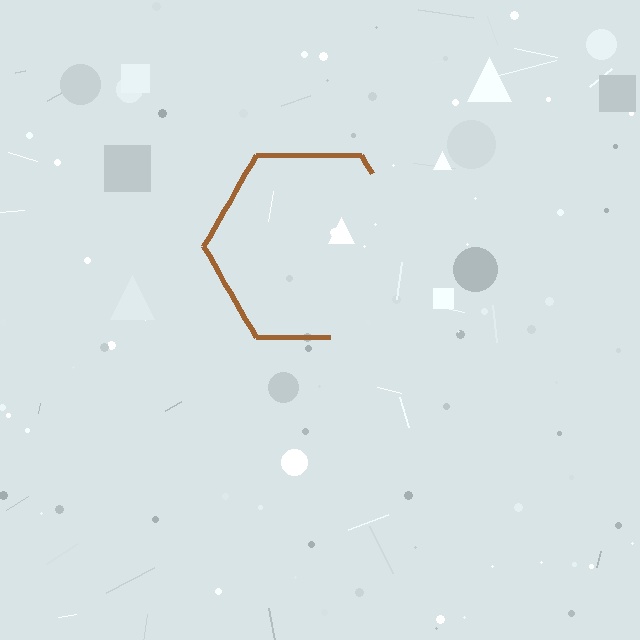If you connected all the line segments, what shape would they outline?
They would outline a hexagon.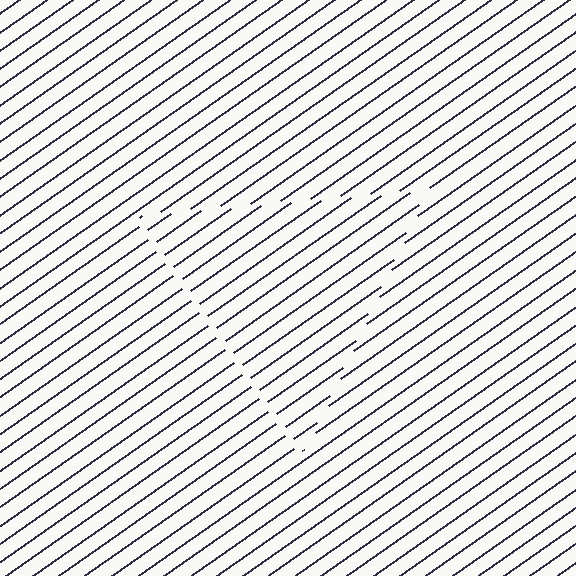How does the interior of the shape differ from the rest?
The interior of the shape contains the same grating, shifted by half a period — the contour is defined by the phase discontinuity where line-ends from the inner and outer gratings abut.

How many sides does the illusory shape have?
3 sides — the line-ends trace a triangle.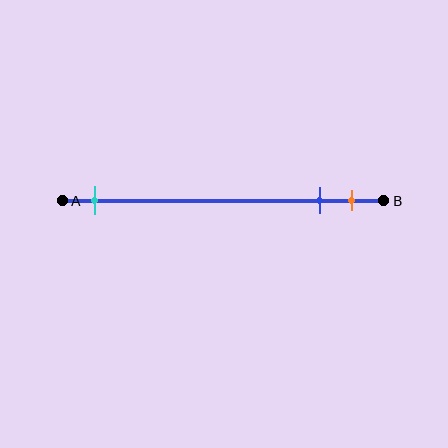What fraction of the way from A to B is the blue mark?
The blue mark is approximately 80% (0.8) of the way from A to B.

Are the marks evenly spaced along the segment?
No, the marks are not evenly spaced.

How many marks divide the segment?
There are 3 marks dividing the segment.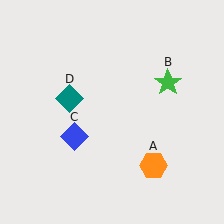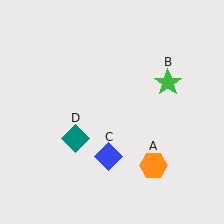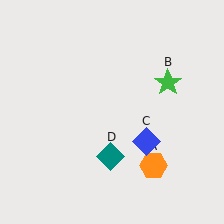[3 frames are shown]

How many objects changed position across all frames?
2 objects changed position: blue diamond (object C), teal diamond (object D).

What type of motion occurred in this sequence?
The blue diamond (object C), teal diamond (object D) rotated counterclockwise around the center of the scene.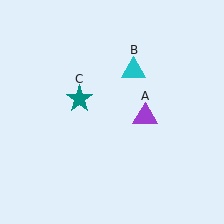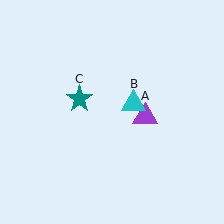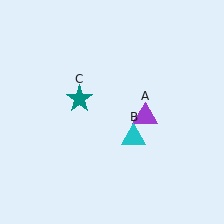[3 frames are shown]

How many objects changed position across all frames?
1 object changed position: cyan triangle (object B).